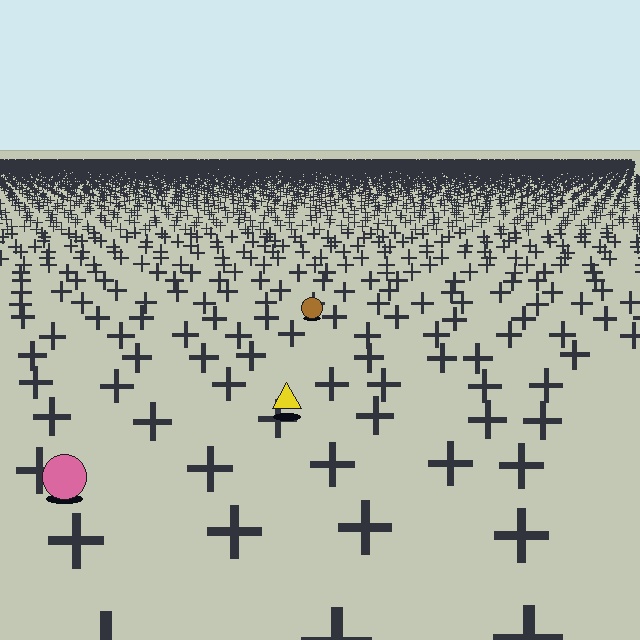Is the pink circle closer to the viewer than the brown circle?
Yes. The pink circle is closer — you can tell from the texture gradient: the ground texture is coarser near it.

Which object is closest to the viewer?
The pink circle is closest. The texture marks near it are larger and more spread out.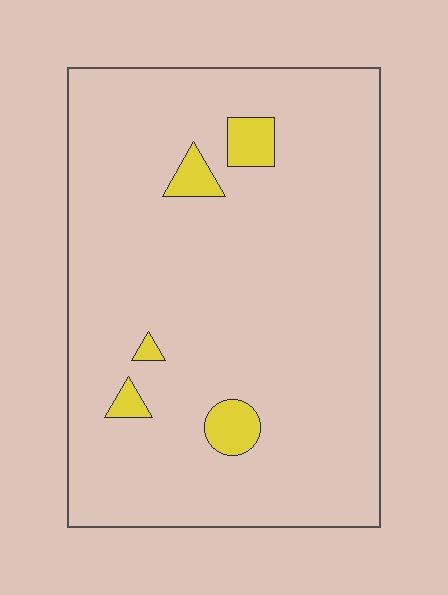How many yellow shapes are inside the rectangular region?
5.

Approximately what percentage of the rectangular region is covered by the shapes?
Approximately 5%.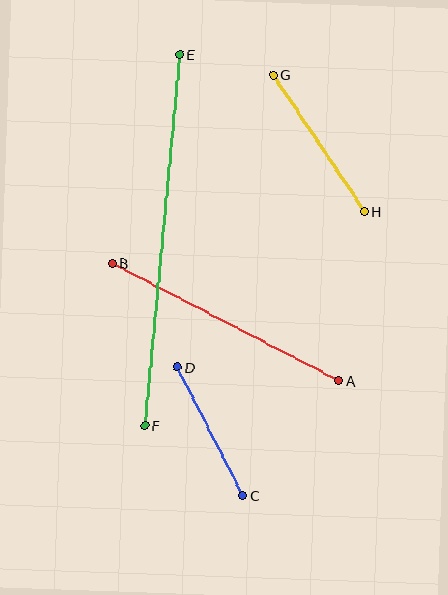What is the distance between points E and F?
The distance is approximately 373 pixels.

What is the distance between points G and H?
The distance is approximately 165 pixels.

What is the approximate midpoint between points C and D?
The midpoint is at approximately (210, 431) pixels.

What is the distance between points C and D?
The distance is approximately 144 pixels.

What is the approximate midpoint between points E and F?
The midpoint is at approximately (162, 240) pixels.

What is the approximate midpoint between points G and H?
The midpoint is at approximately (319, 143) pixels.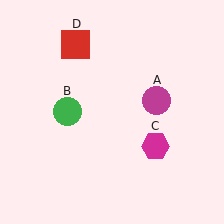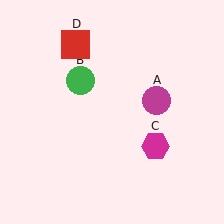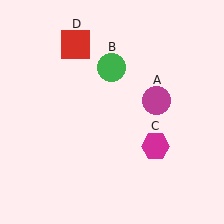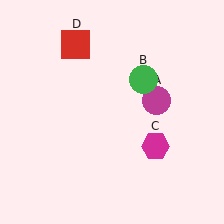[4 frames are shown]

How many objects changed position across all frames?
1 object changed position: green circle (object B).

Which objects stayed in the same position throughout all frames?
Magenta circle (object A) and magenta hexagon (object C) and red square (object D) remained stationary.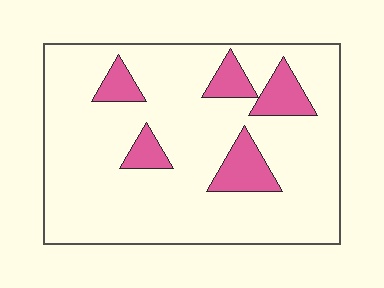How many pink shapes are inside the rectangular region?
5.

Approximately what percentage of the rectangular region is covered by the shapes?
Approximately 15%.